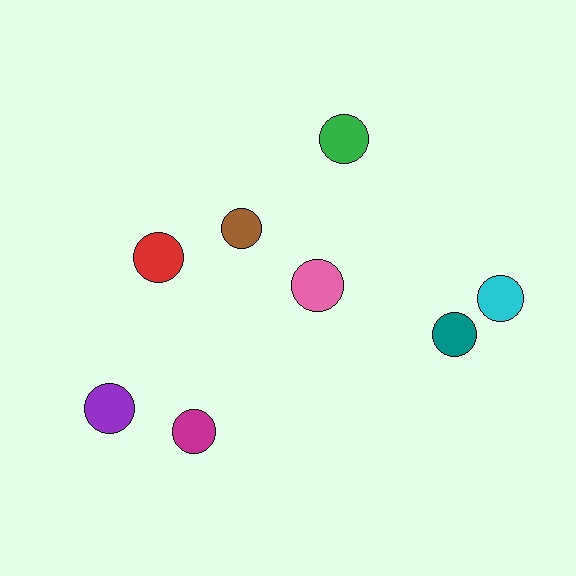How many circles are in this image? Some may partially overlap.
There are 8 circles.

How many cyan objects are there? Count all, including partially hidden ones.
There is 1 cyan object.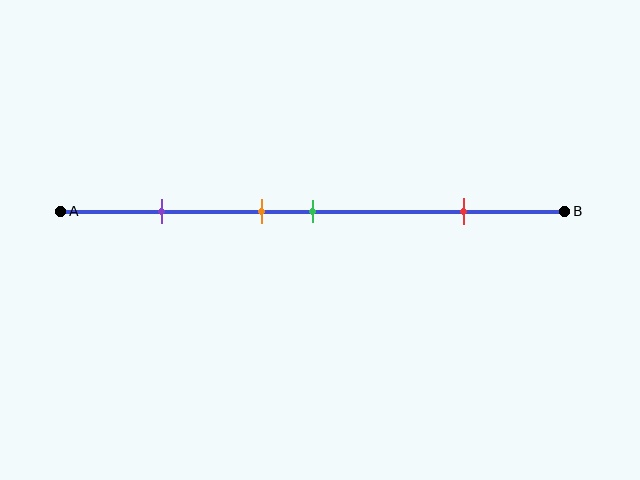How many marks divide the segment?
There are 4 marks dividing the segment.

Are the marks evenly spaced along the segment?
No, the marks are not evenly spaced.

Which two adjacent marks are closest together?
The orange and green marks are the closest adjacent pair.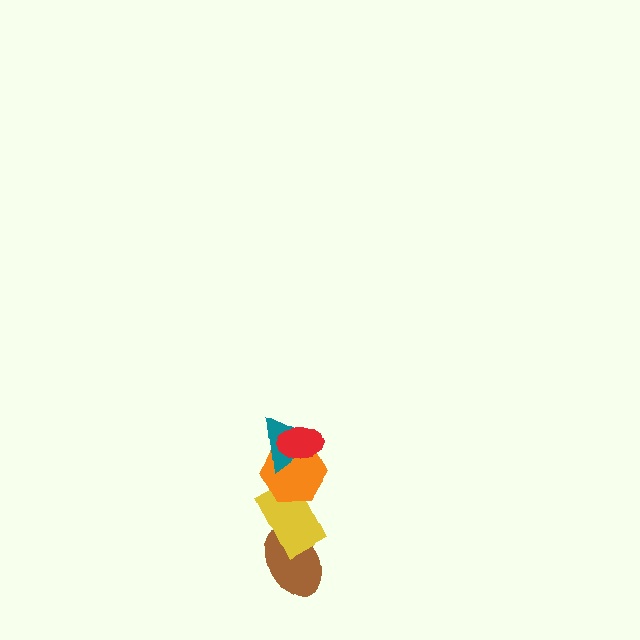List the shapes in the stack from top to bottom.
From top to bottom: the red ellipse, the teal triangle, the orange hexagon, the yellow rectangle, the brown ellipse.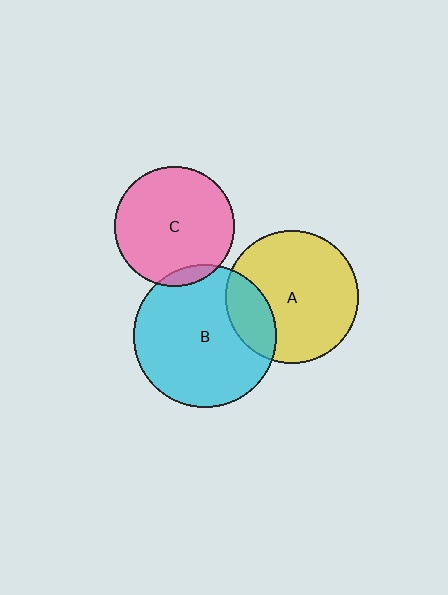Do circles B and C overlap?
Yes.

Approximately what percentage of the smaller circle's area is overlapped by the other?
Approximately 5%.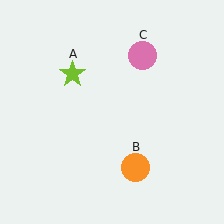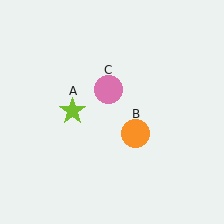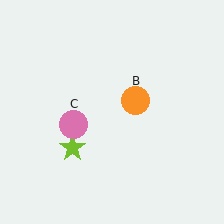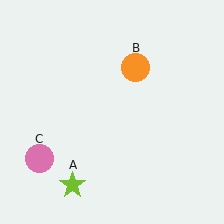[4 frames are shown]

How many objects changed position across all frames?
3 objects changed position: lime star (object A), orange circle (object B), pink circle (object C).